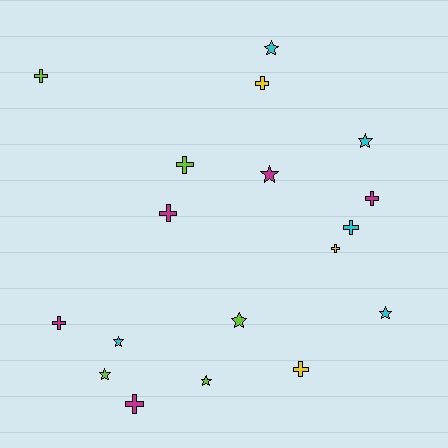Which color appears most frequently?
Lime, with 5 objects.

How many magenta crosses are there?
There are 4 magenta crosses.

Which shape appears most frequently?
Cross, with 10 objects.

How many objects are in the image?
There are 18 objects.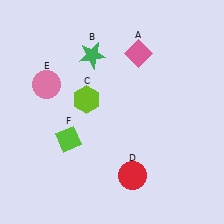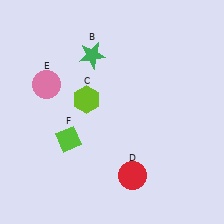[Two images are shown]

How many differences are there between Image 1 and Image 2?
There is 1 difference between the two images.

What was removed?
The pink diamond (A) was removed in Image 2.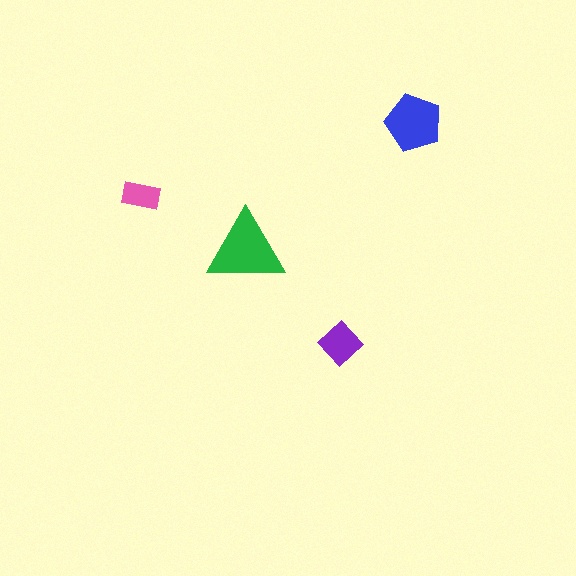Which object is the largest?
The green triangle.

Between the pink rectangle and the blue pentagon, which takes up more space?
The blue pentagon.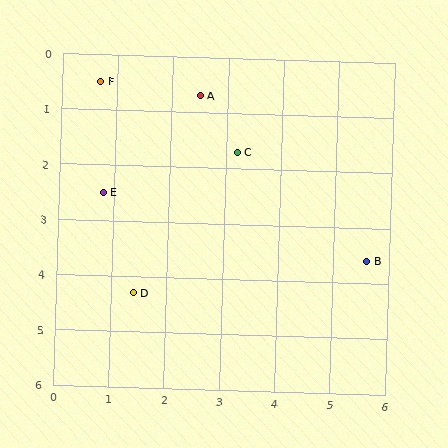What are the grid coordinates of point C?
Point C is at approximately (3.2, 1.7).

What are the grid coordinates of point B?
Point B is at approximately (5.6, 3.6).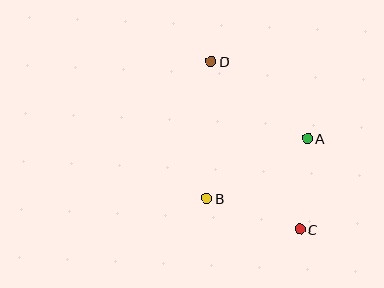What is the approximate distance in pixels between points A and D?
The distance between A and D is approximately 123 pixels.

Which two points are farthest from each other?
Points C and D are farthest from each other.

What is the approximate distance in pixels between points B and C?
The distance between B and C is approximately 98 pixels.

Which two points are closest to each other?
Points A and C are closest to each other.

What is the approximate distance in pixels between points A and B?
The distance between A and B is approximately 117 pixels.